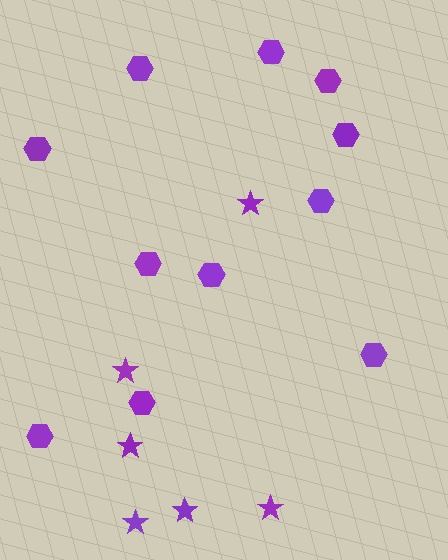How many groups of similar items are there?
There are 2 groups: one group of stars (6) and one group of hexagons (11).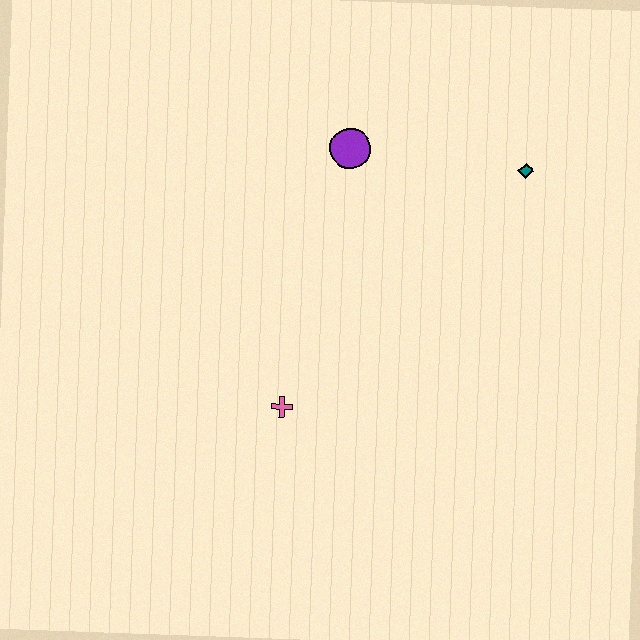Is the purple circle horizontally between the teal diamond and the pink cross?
Yes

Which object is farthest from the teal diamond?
The pink cross is farthest from the teal diamond.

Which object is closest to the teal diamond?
The purple circle is closest to the teal diamond.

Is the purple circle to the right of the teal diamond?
No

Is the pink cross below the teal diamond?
Yes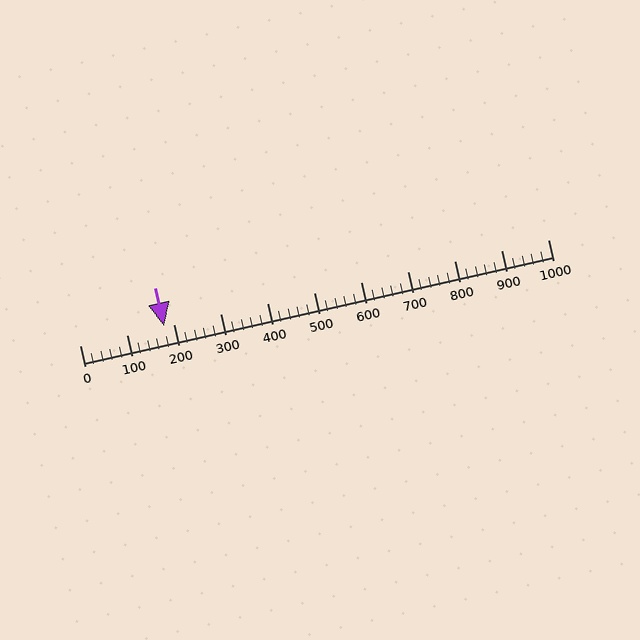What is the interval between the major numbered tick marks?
The major tick marks are spaced 100 units apart.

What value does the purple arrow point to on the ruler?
The purple arrow points to approximately 180.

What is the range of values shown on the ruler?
The ruler shows values from 0 to 1000.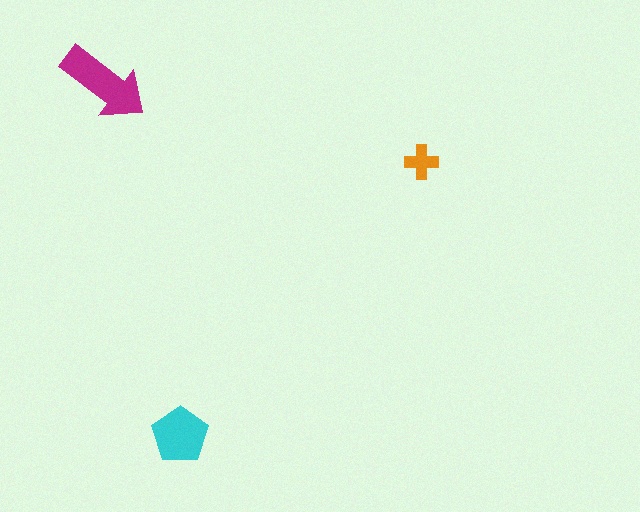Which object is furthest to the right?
The orange cross is rightmost.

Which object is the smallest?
The orange cross.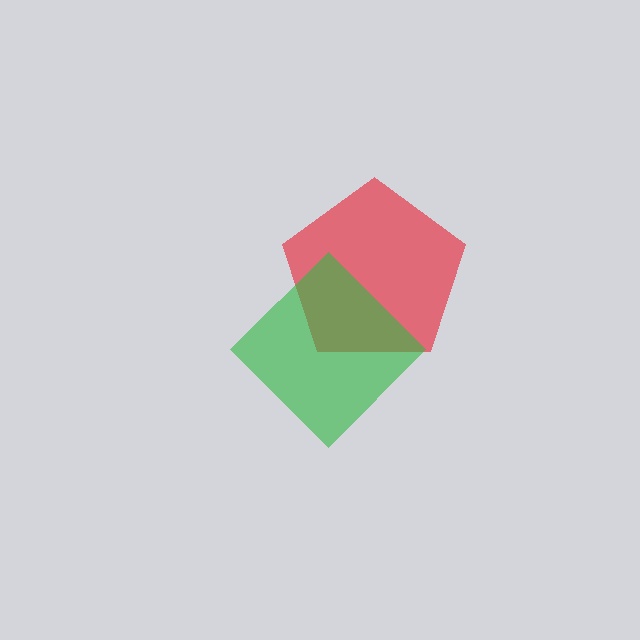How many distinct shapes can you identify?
There are 2 distinct shapes: a red pentagon, a green diamond.